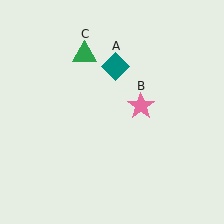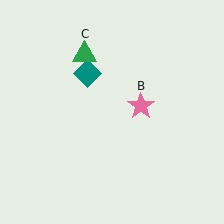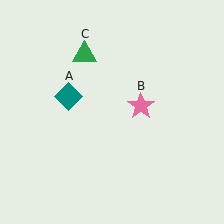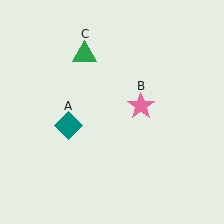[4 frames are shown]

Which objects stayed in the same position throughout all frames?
Pink star (object B) and green triangle (object C) remained stationary.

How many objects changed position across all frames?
1 object changed position: teal diamond (object A).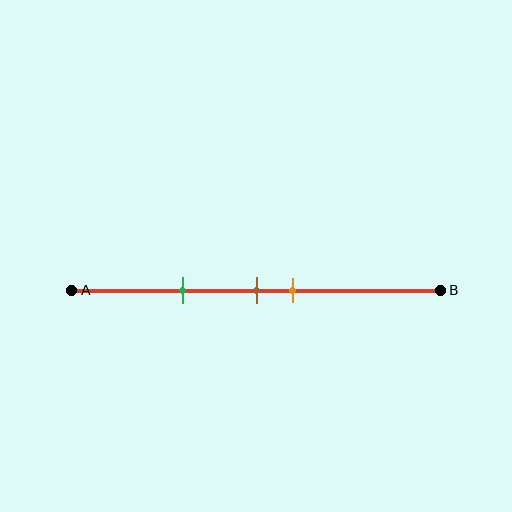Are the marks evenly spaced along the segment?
No, the marks are not evenly spaced.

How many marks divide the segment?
There are 3 marks dividing the segment.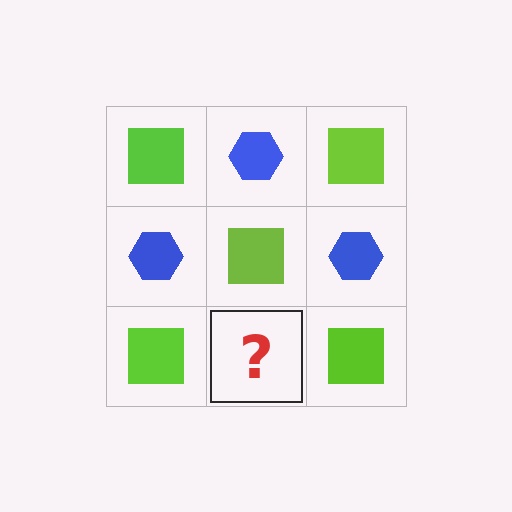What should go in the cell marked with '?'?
The missing cell should contain a blue hexagon.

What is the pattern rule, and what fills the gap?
The rule is that it alternates lime square and blue hexagon in a checkerboard pattern. The gap should be filled with a blue hexagon.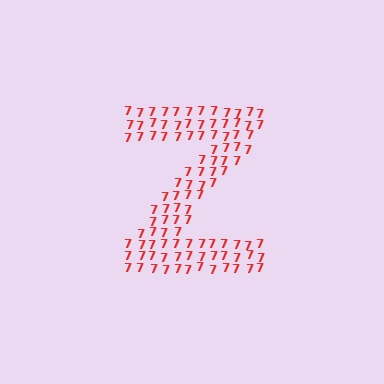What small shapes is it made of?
It is made of small digit 7's.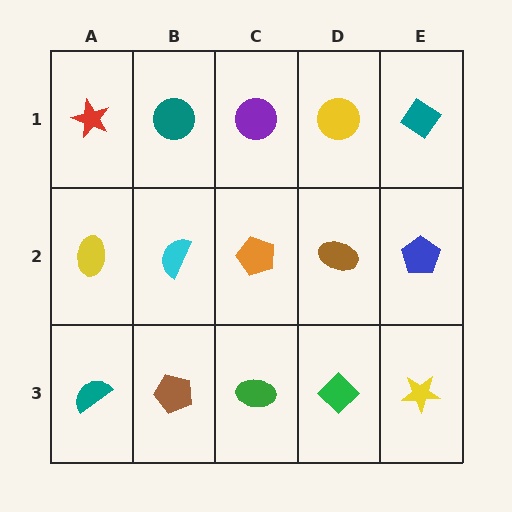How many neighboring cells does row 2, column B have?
4.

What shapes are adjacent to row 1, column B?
A cyan semicircle (row 2, column B), a red star (row 1, column A), a purple circle (row 1, column C).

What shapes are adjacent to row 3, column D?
A brown ellipse (row 2, column D), a green ellipse (row 3, column C), a yellow star (row 3, column E).